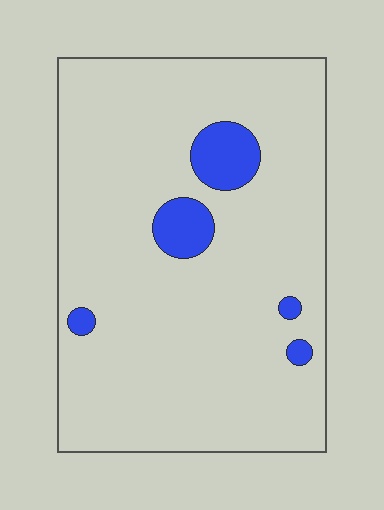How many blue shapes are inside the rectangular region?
5.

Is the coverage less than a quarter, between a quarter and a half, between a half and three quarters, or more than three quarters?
Less than a quarter.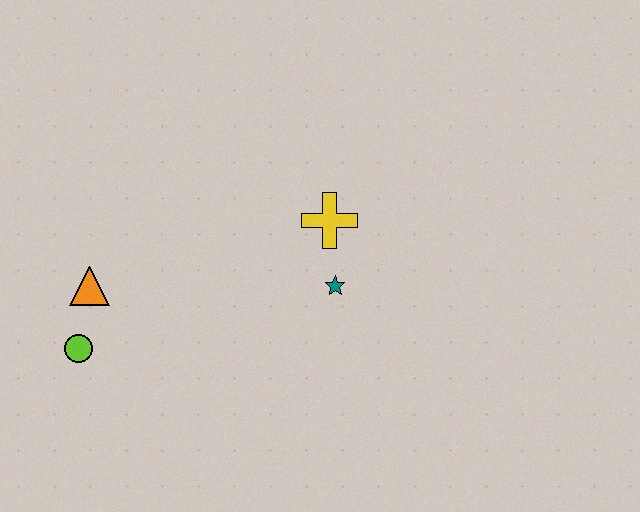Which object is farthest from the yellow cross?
The lime circle is farthest from the yellow cross.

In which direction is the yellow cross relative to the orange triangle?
The yellow cross is to the right of the orange triangle.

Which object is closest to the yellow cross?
The teal star is closest to the yellow cross.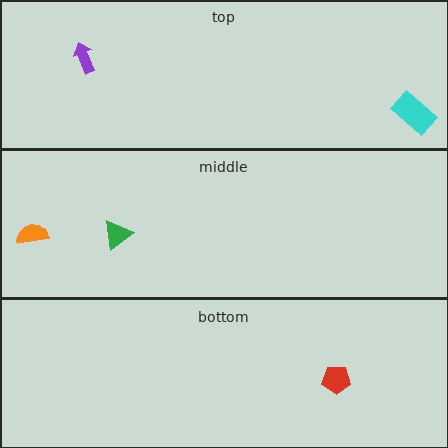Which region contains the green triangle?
The middle region.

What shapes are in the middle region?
The green triangle, the orange semicircle.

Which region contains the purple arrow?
The top region.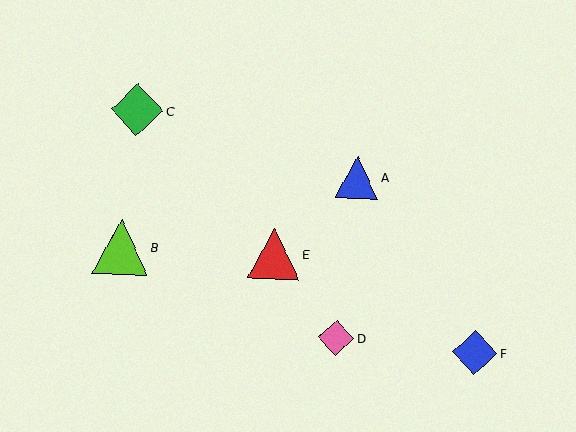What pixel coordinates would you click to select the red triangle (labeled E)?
Click at (274, 254) to select the red triangle E.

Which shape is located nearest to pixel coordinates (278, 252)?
The red triangle (labeled E) at (274, 254) is nearest to that location.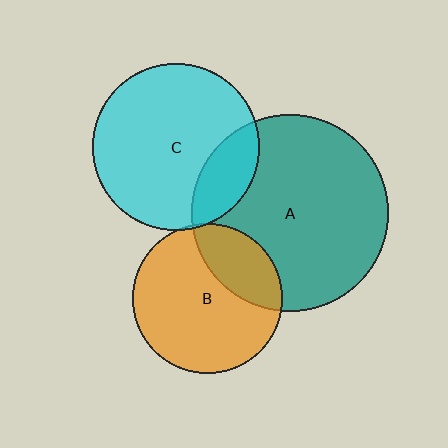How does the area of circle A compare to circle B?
Approximately 1.7 times.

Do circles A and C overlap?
Yes.